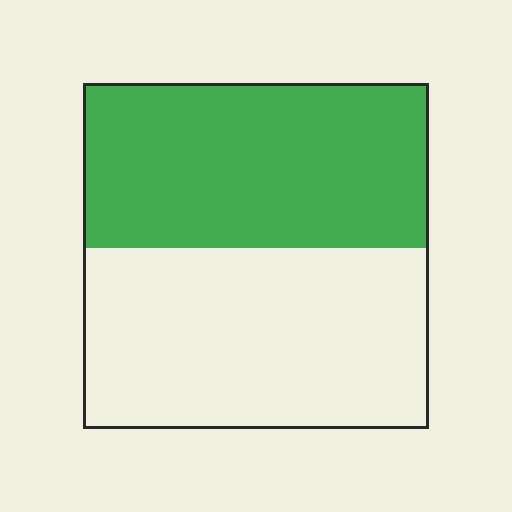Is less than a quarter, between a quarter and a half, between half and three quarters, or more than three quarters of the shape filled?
Between a quarter and a half.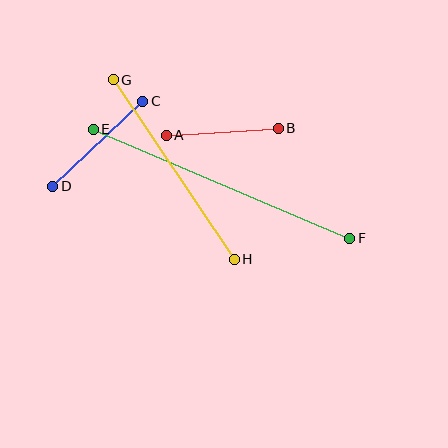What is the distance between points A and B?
The distance is approximately 112 pixels.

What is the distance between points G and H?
The distance is approximately 216 pixels.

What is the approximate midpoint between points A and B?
The midpoint is at approximately (222, 132) pixels.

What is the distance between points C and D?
The distance is approximately 124 pixels.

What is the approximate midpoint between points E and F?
The midpoint is at approximately (221, 184) pixels.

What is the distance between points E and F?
The distance is approximately 278 pixels.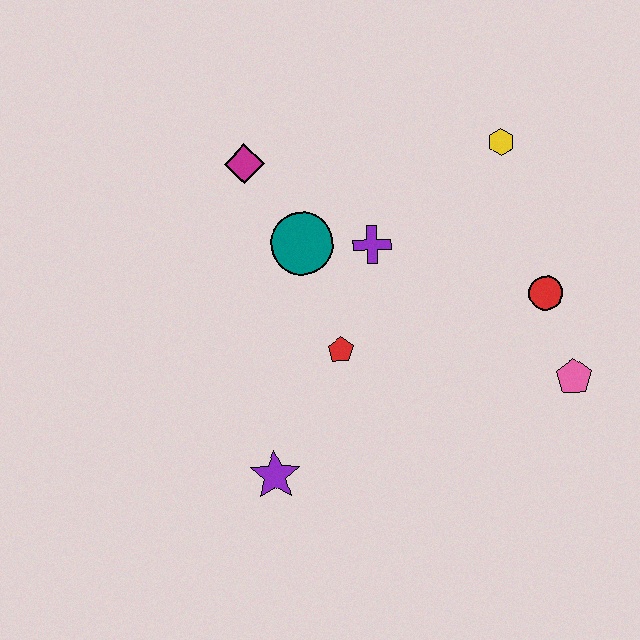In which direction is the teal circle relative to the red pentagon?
The teal circle is above the red pentagon.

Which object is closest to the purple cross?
The teal circle is closest to the purple cross.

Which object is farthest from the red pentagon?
The yellow hexagon is farthest from the red pentagon.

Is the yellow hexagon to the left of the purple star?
No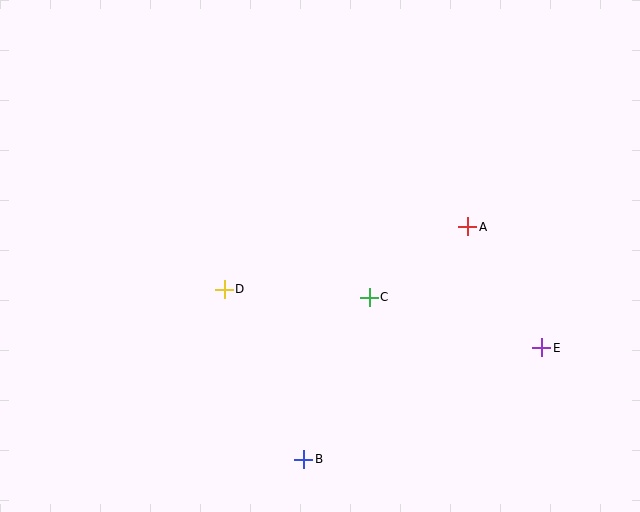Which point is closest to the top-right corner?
Point A is closest to the top-right corner.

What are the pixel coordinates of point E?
Point E is at (542, 348).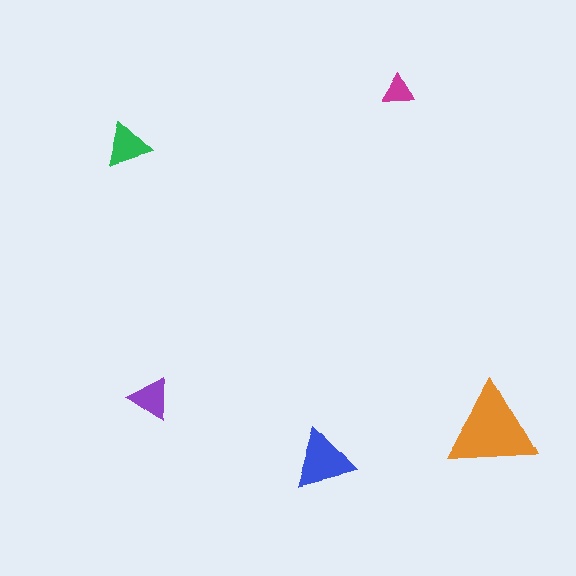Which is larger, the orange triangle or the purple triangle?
The orange one.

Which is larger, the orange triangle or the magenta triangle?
The orange one.